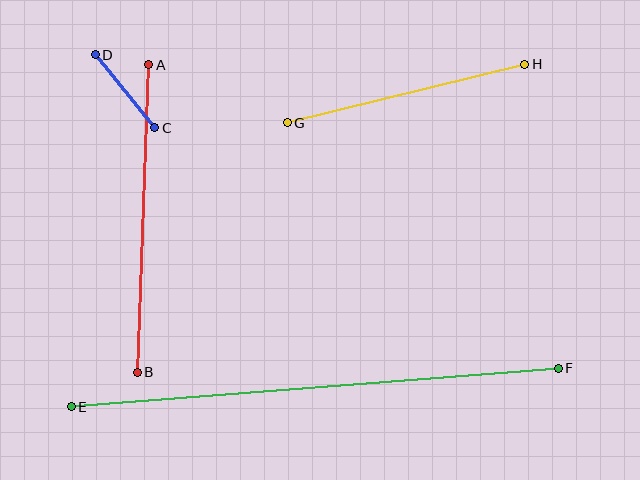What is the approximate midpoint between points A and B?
The midpoint is at approximately (143, 219) pixels.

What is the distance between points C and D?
The distance is approximately 94 pixels.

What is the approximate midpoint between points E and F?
The midpoint is at approximately (315, 388) pixels.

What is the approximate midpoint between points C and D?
The midpoint is at approximately (125, 91) pixels.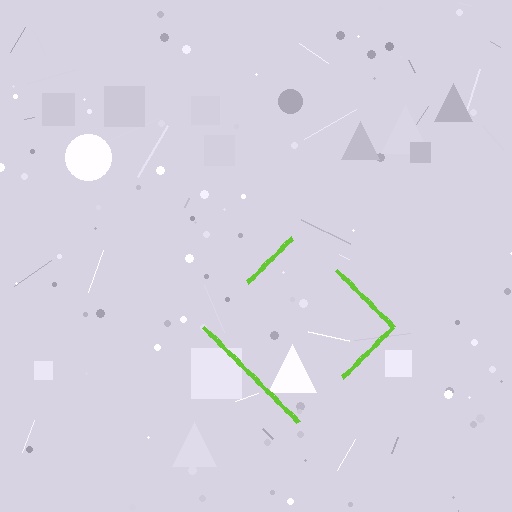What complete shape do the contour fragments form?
The contour fragments form a diamond.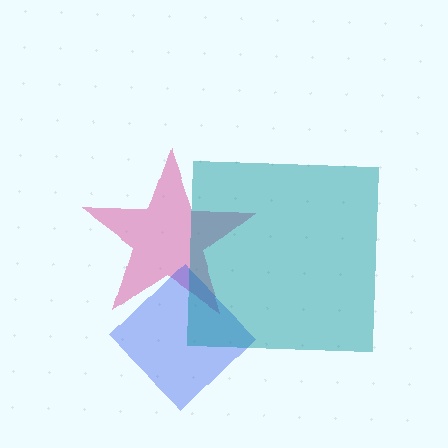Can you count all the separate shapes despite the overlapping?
Yes, there are 3 separate shapes.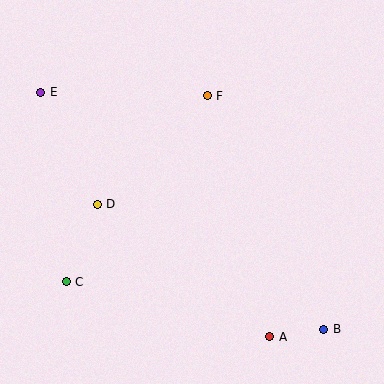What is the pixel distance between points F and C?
The distance between F and C is 233 pixels.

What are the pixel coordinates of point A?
Point A is at (270, 337).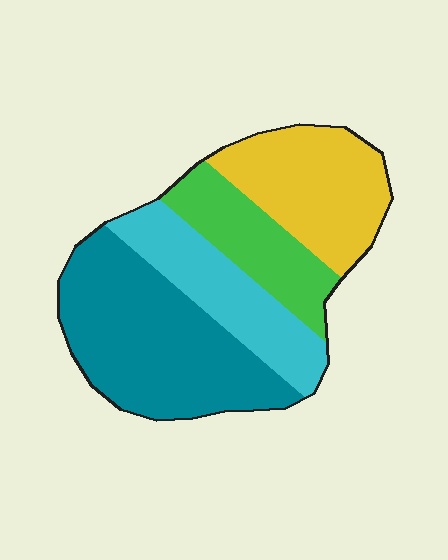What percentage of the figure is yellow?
Yellow takes up about one quarter (1/4) of the figure.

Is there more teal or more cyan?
Teal.